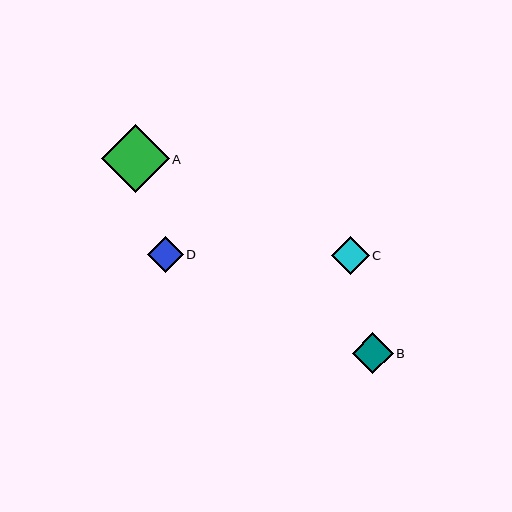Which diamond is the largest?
Diamond A is the largest with a size of approximately 68 pixels.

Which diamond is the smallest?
Diamond D is the smallest with a size of approximately 36 pixels.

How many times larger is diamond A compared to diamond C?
Diamond A is approximately 1.8 times the size of diamond C.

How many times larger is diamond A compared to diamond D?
Diamond A is approximately 1.9 times the size of diamond D.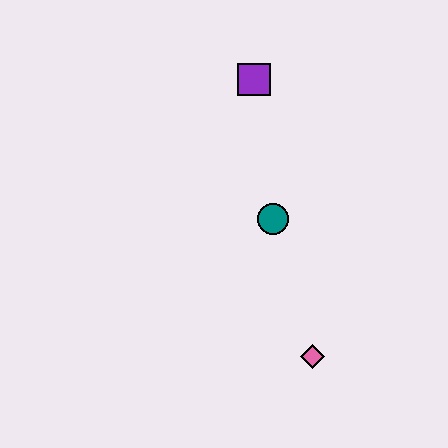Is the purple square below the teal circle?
No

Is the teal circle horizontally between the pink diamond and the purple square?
Yes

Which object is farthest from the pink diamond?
The purple square is farthest from the pink diamond.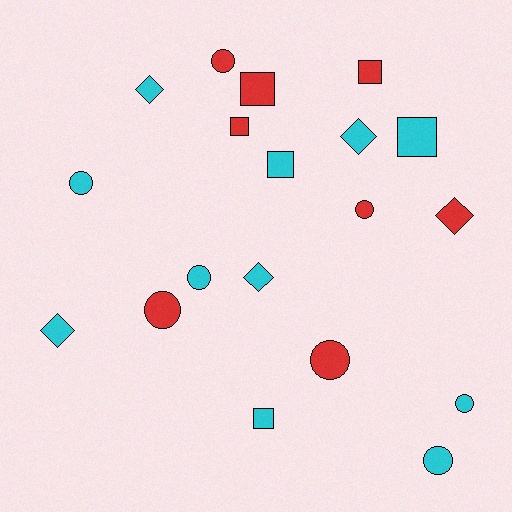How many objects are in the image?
There are 19 objects.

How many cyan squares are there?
There are 3 cyan squares.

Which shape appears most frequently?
Circle, with 8 objects.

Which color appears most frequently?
Cyan, with 11 objects.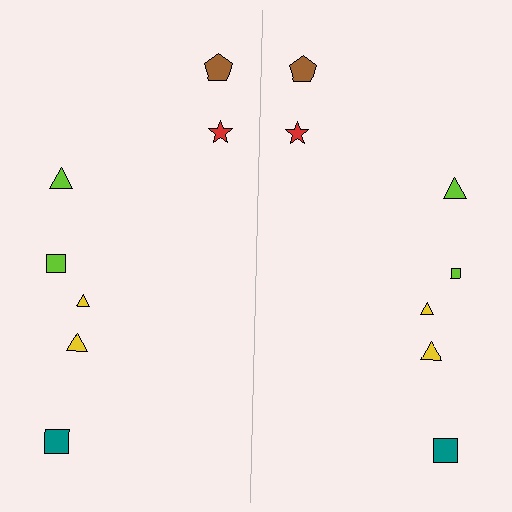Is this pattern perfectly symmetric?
No, the pattern is not perfectly symmetric. The lime square on the right side has a different size than its mirror counterpart.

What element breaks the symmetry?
The lime square on the right side has a different size than its mirror counterpart.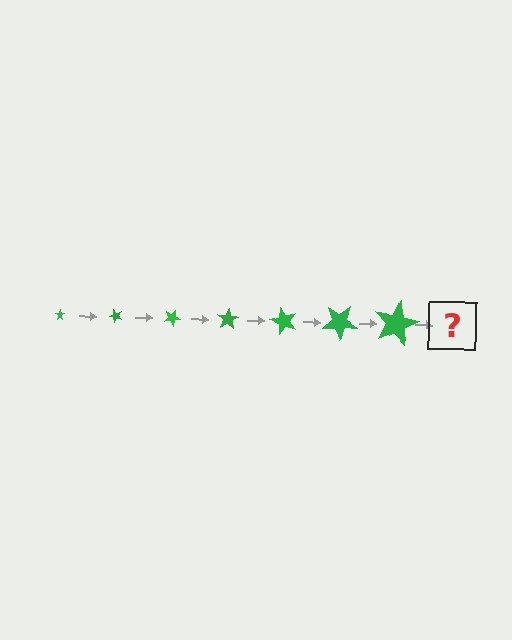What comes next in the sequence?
The next element should be a star, larger than the previous one and rotated 350 degrees from the start.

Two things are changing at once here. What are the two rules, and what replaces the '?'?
The two rules are that the star grows larger each step and it rotates 50 degrees each step. The '?' should be a star, larger than the previous one and rotated 350 degrees from the start.